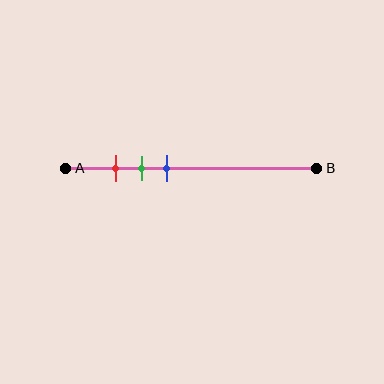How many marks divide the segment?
There are 3 marks dividing the segment.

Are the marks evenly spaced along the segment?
Yes, the marks are approximately evenly spaced.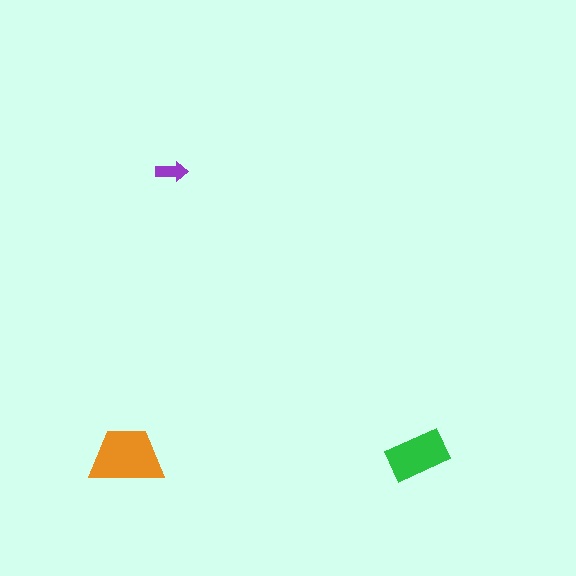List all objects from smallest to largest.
The purple arrow, the green rectangle, the orange trapezoid.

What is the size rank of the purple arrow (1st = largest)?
3rd.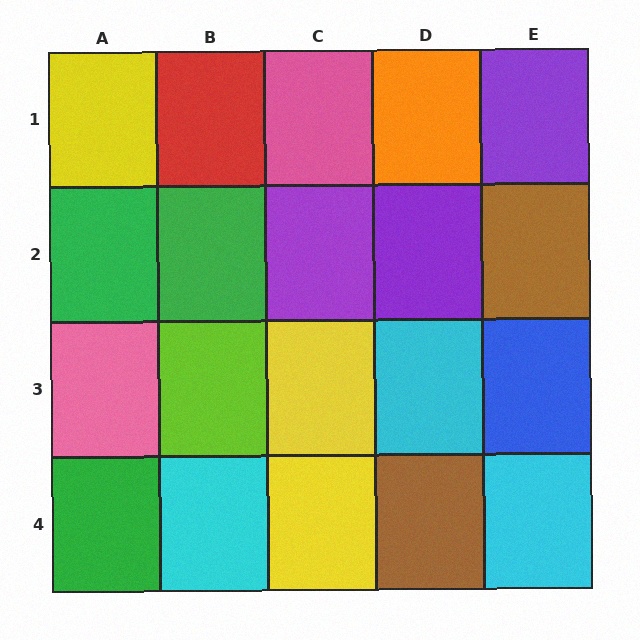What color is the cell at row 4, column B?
Cyan.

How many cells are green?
3 cells are green.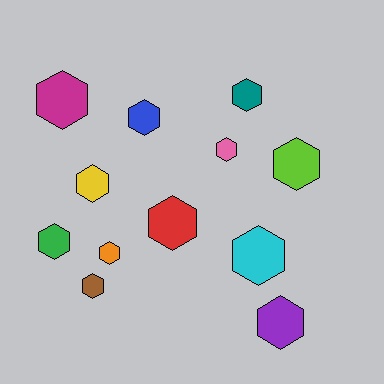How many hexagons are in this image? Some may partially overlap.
There are 12 hexagons.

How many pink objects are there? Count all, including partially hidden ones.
There is 1 pink object.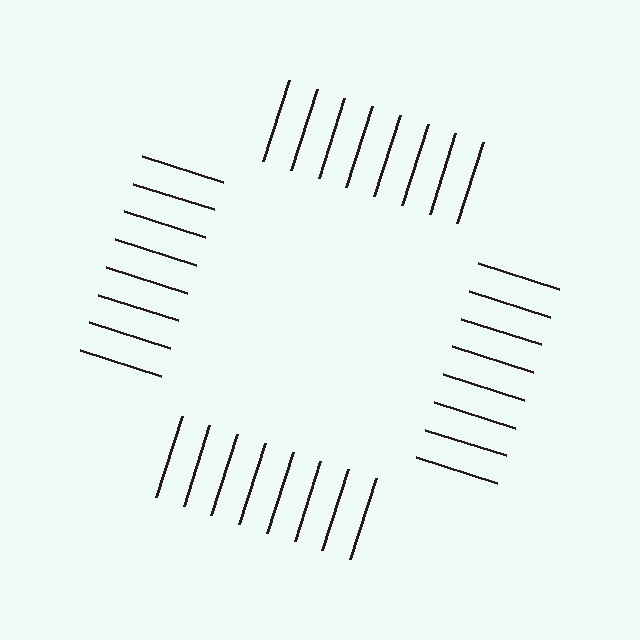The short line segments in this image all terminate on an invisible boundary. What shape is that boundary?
An illusory square — the line segments terminate on its edges but no continuous stroke is drawn.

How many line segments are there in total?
32 — 8 along each of the 4 edges.